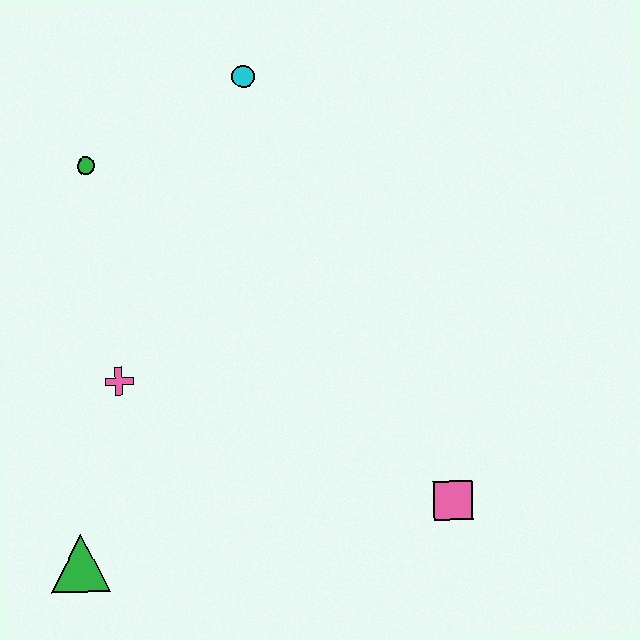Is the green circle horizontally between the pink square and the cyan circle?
No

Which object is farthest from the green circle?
The pink square is farthest from the green circle.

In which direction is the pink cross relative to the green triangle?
The pink cross is above the green triangle.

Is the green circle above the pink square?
Yes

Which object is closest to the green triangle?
The pink cross is closest to the green triangle.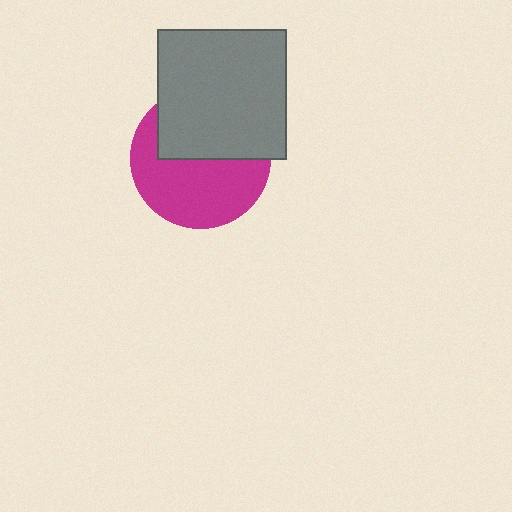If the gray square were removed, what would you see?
You would see the complete magenta circle.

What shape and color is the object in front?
The object in front is a gray square.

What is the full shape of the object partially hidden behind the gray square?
The partially hidden object is a magenta circle.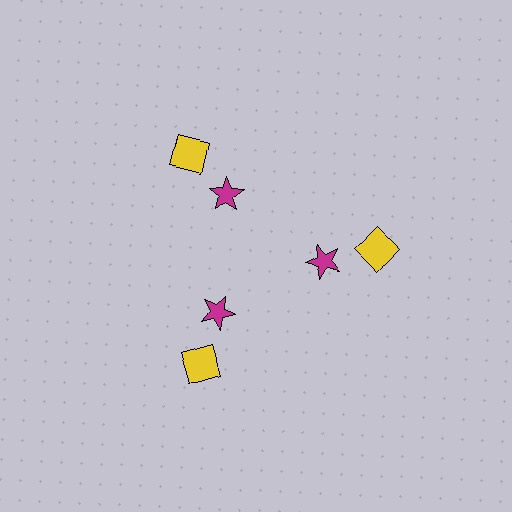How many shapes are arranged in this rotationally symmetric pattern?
There are 6 shapes, arranged in 3 groups of 2.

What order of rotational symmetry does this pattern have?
This pattern has 3-fold rotational symmetry.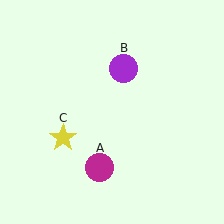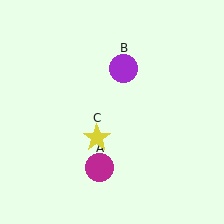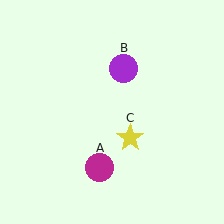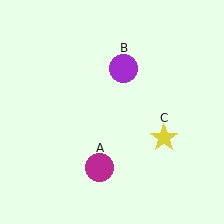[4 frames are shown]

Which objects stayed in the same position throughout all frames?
Magenta circle (object A) and purple circle (object B) remained stationary.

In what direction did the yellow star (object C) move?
The yellow star (object C) moved right.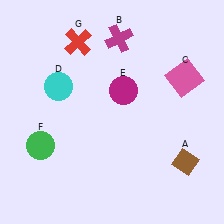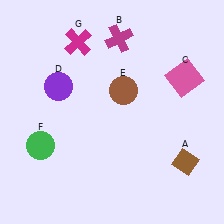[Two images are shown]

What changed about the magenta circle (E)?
In Image 1, E is magenta. In Image 2, it changed to brown.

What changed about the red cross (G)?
In Image 1, G is red. In Image 2, it changed to magenta.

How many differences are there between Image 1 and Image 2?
There are 3 differences between the two images.